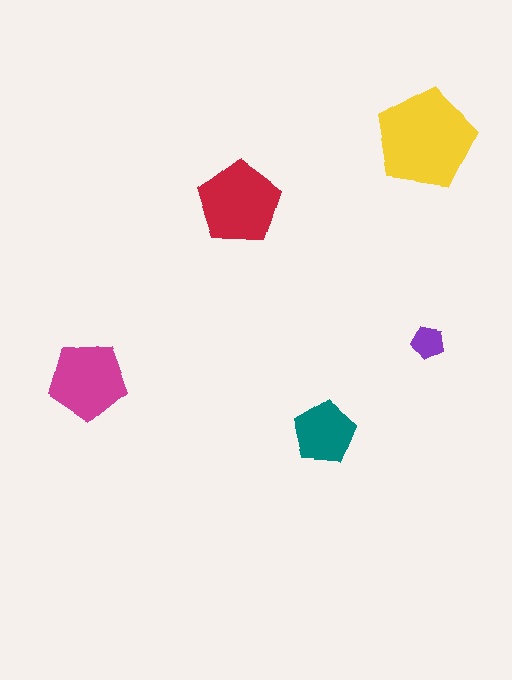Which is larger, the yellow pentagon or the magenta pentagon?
The yellow one.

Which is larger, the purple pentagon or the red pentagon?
The red one.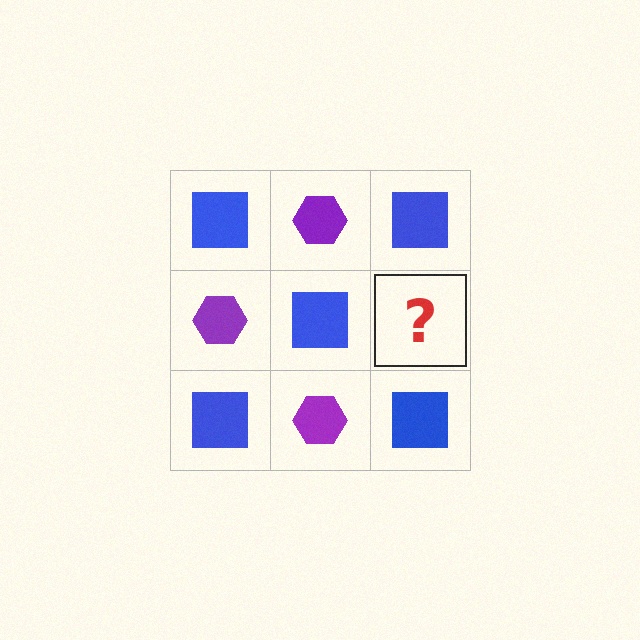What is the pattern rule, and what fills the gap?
The rule is that it alternates blue square and purple hexagon in a checkerboard pattern. The gap should be filled with a purple hexagon.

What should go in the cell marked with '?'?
The missing cell should contain a purple hexagon.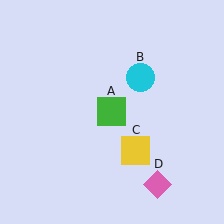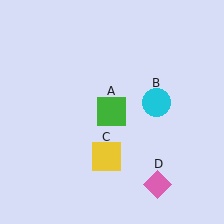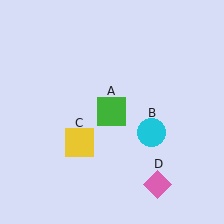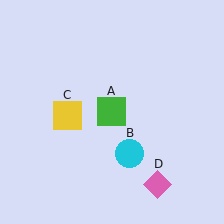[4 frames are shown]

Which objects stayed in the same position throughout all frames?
Green square (object A) and pink diamond (object D) remained stationary.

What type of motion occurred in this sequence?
The cyan circle (object B), yellow square (object C) rotated clockwise around the center of the scene.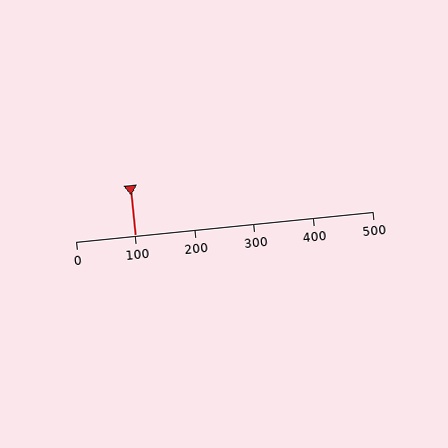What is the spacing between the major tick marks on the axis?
The major ticks are spaced 100 apart.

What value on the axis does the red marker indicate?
The marker indicates approximately 100.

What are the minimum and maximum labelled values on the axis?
The axis runs from 0 to 500.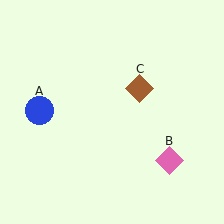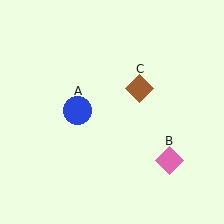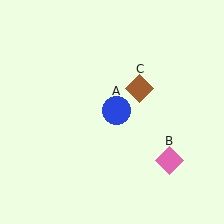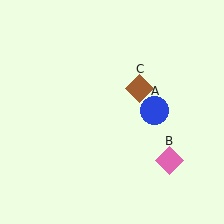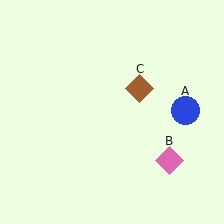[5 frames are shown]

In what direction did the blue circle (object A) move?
The blue circle (object A) moved right.